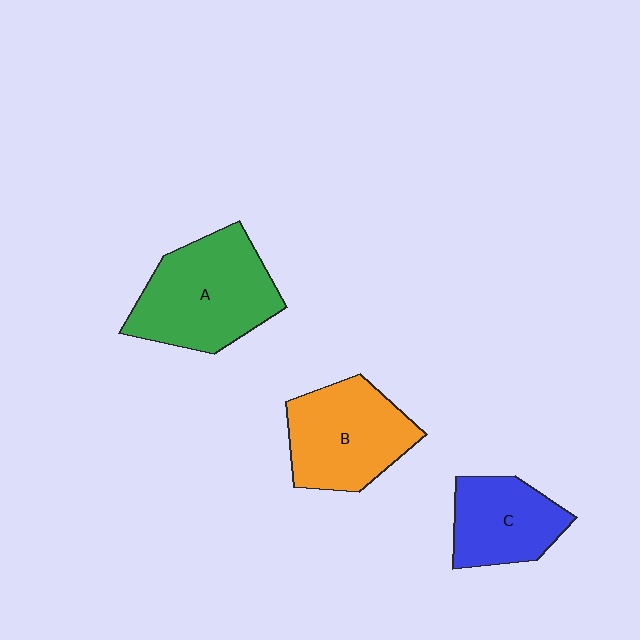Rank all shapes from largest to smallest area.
From largest to smallest: A (green), B (orange), C (blue).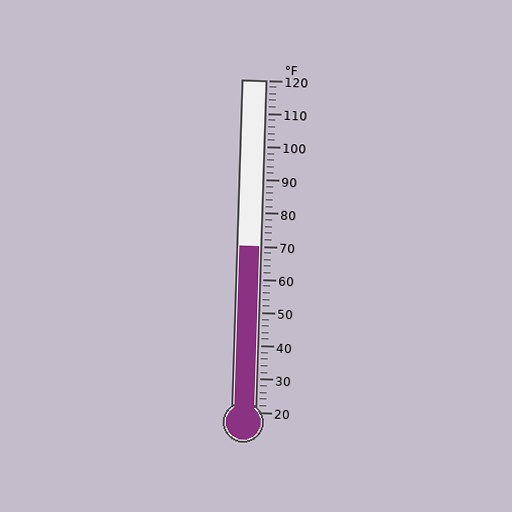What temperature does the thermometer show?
The thermometer shows approximately 70°F.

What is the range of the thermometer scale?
The thermometer scale ranges from 20°F to 120°F.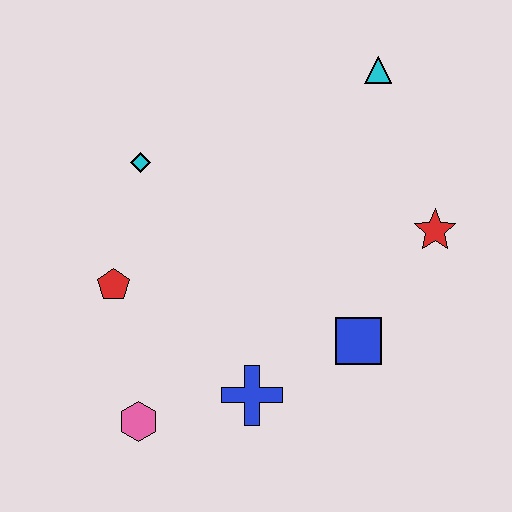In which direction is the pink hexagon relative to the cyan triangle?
The pink hexagon is below the cyan triangle.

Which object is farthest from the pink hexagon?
The cyan triangle is farthest from the pink hexagon.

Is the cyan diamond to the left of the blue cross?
Yes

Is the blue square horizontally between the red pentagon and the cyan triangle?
Yes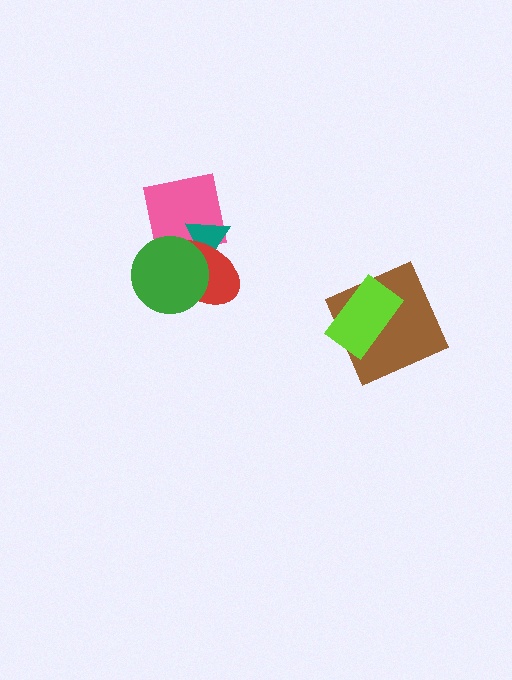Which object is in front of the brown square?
The lime rectangle is in front of the brown square.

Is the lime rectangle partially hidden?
No, no other shape covers it.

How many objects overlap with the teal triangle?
3 objects overlap with the teal triangle.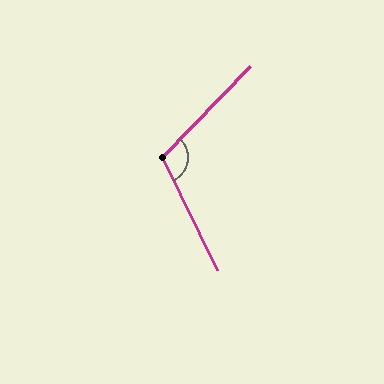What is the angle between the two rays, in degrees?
Approximately 110 degrees.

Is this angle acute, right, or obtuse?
It is obtuse.